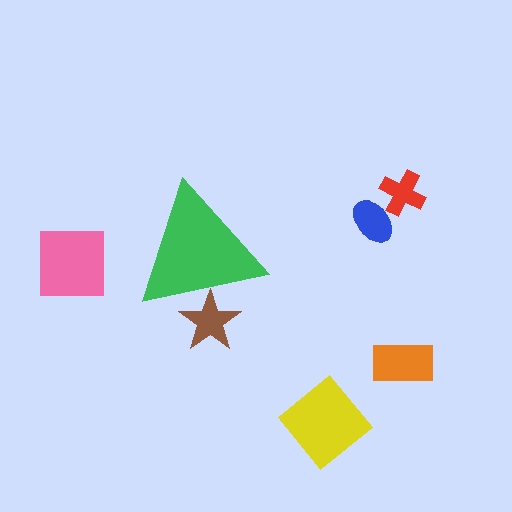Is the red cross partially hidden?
No, the red cross is fully visible.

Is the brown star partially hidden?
Yes, the brown star is partially hidden behind the green triangle.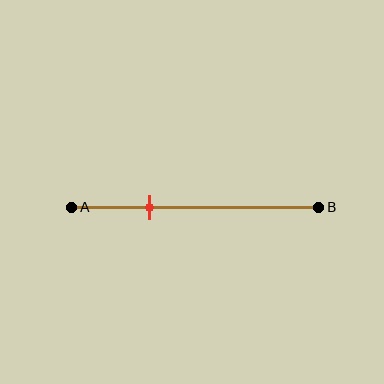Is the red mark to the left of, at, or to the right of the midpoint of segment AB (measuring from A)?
The red mark is to the left of the midpoint of segment AB.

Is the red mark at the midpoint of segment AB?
No, the mark is at about 30% from A, not at the 50% midpoint.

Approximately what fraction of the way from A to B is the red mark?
The red mark is approximately 30% of the way from A to B.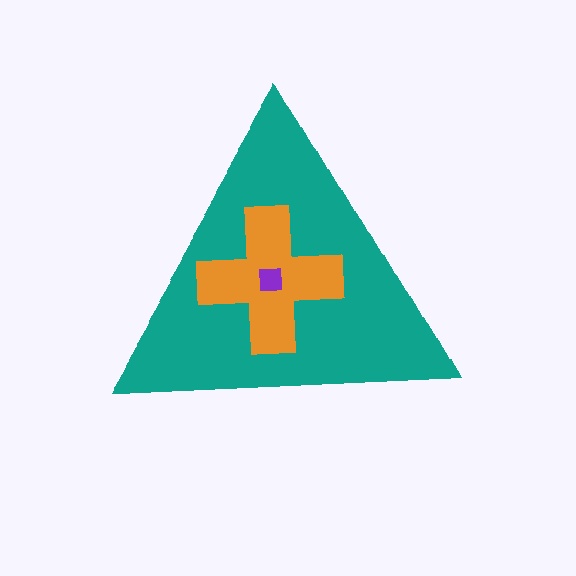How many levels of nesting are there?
3.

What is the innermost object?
The purple square.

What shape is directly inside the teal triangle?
The orange cross.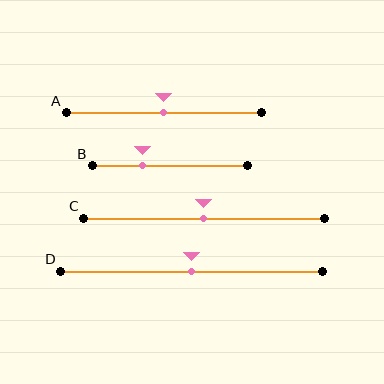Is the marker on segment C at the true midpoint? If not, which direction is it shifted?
Yes, the marker on segment C is at the true midpoint.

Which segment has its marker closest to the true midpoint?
Segment A has its marker closest to the true midpoint.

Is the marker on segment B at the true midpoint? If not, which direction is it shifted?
No, the marker on segment B is shifted to the left by about 18% of the segment length.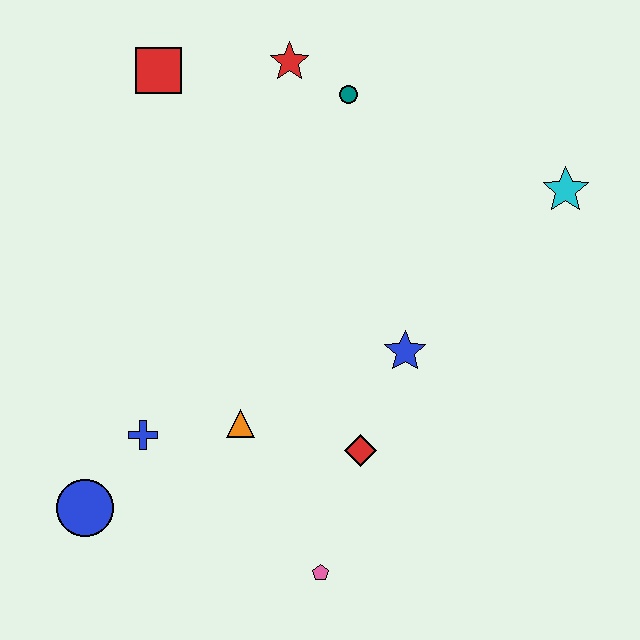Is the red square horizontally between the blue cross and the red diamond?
Yes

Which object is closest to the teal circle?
The red star is closest to the teal circle.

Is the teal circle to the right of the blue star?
No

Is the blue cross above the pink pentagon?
Yes